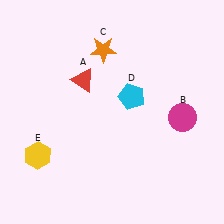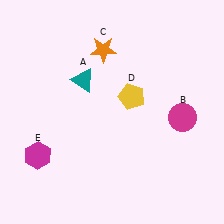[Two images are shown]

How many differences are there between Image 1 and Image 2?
There are 3 differences between the two images.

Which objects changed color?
A changed from red to teal. D changed from cyan to yellow. E changed from yellow to magenta.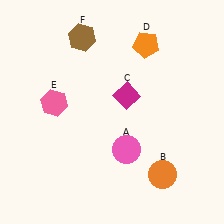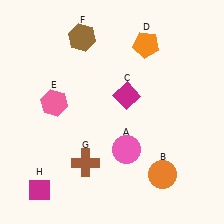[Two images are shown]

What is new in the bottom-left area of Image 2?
A brown cross (G) was added in the bottom-left area of Image 2.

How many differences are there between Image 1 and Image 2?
There are 2 differences between the two images.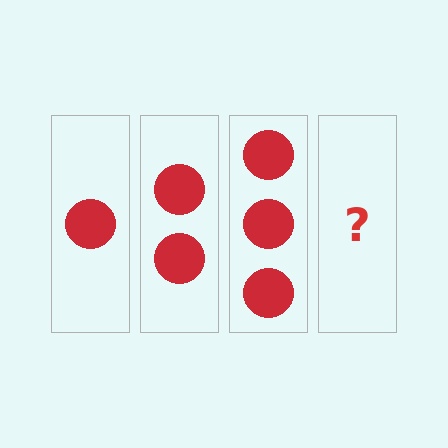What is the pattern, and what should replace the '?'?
The pattern is that each step adds one more circle. The '?' should be 4 circles.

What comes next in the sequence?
The next element should be 4 circles.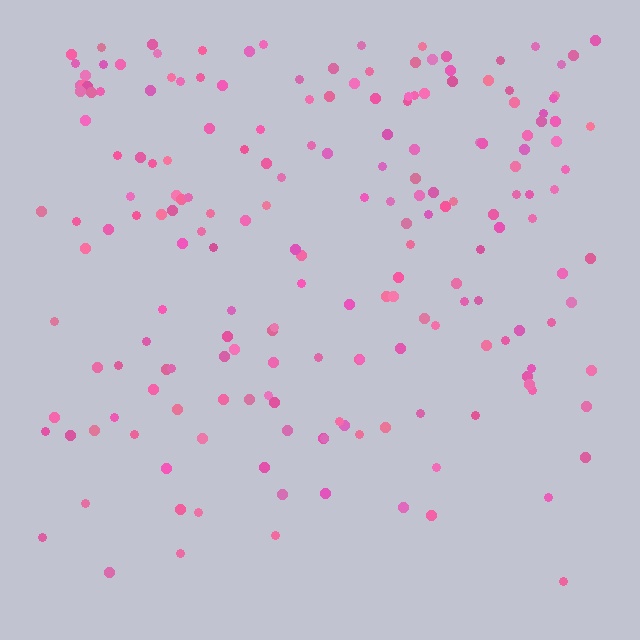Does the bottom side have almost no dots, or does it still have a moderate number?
Still a moderate number, just noticeably fewer than the top.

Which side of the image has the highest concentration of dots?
The top.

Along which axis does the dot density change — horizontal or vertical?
Vertical.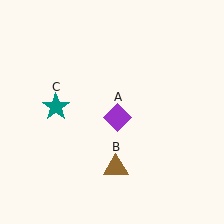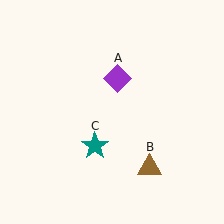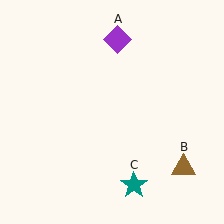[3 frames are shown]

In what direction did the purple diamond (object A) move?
The purple diamond (object A) moved up.